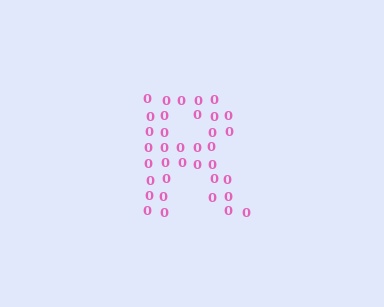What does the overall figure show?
The overall figure shows the letter R.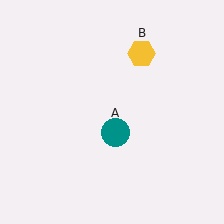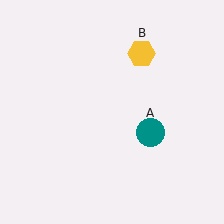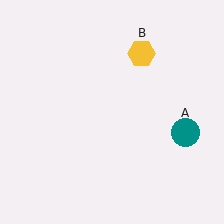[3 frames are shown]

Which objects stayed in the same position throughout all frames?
Yellow hexagon (object B) remained stationary.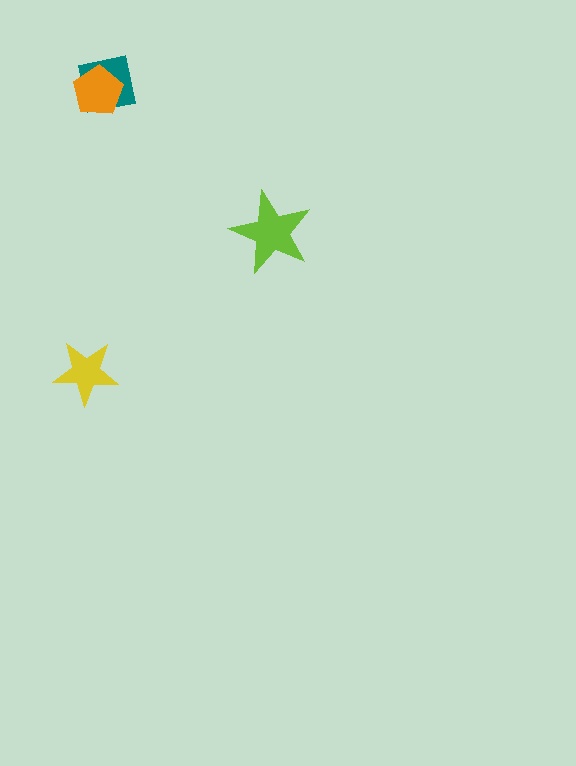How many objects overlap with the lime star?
0 objects overlap with the lime star.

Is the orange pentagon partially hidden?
No, no other shape covers it.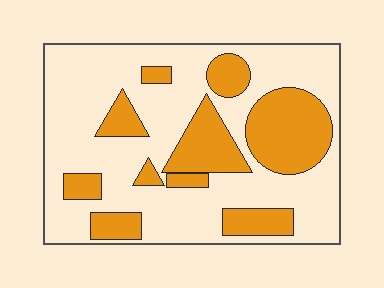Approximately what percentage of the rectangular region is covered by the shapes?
Approximately 30%.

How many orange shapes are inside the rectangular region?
10.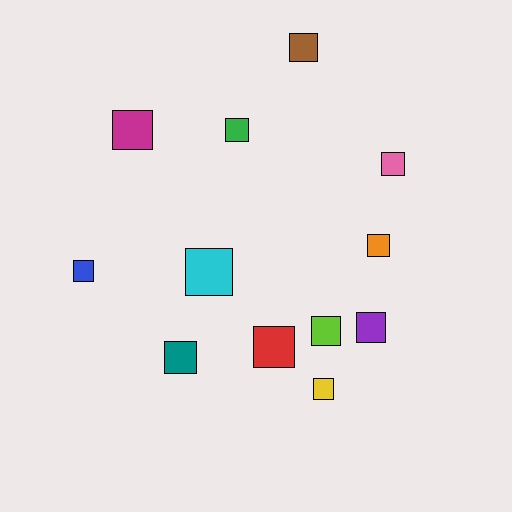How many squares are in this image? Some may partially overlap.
There are 12 squares.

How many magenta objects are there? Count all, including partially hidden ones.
There is 1 magenta object.